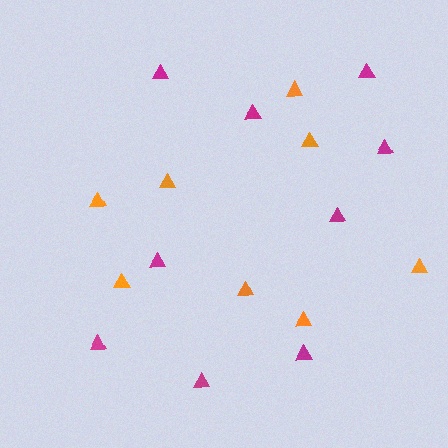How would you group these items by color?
There are 2 groups: one group of magenta triangles (9) and one group of orange triangles (8).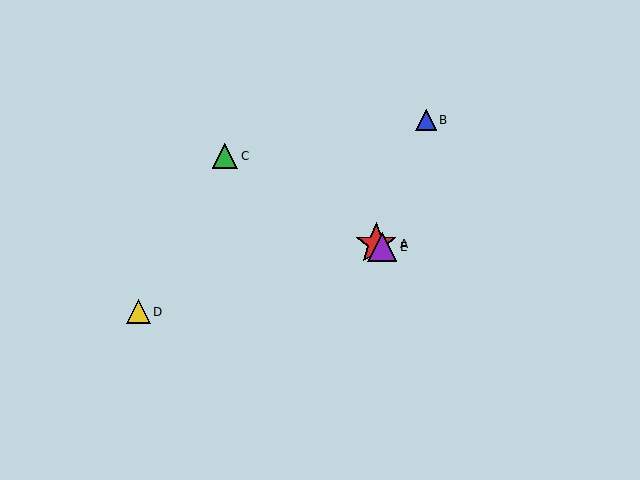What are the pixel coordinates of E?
Object E is at (382, 247).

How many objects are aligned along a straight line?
3 objects (A, C, E) are aligned along a straight line.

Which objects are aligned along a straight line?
Objects A, C, E are aligned along a straight line.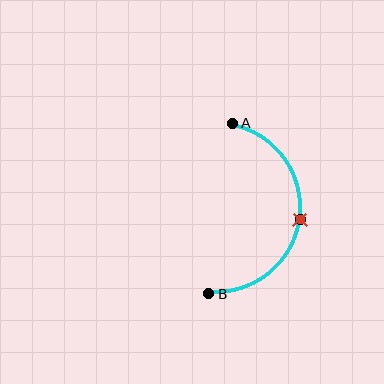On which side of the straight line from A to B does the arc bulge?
The arc bulges to the right of the straight line connecting A and B.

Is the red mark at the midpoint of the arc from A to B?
Yes. The red mark lies on the arc at equal arc-length from both A and B — it is the arc midpoint.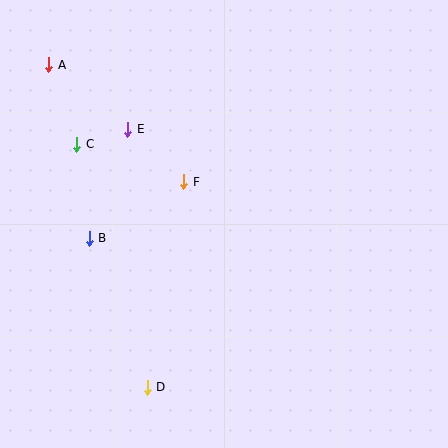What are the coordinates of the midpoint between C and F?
The midpoint between C and F is at (130, 163).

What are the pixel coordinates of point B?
Point B is at (89, 238).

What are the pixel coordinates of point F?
Point F is at (184, 182).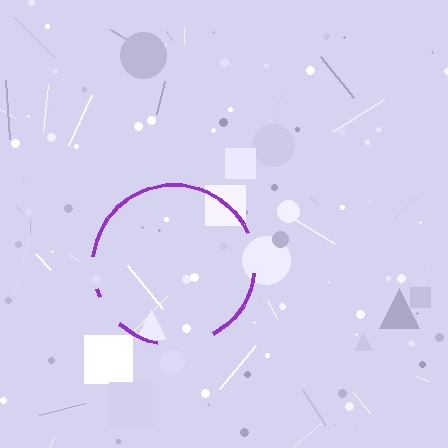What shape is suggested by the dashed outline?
The dashed outline suggests a circle.